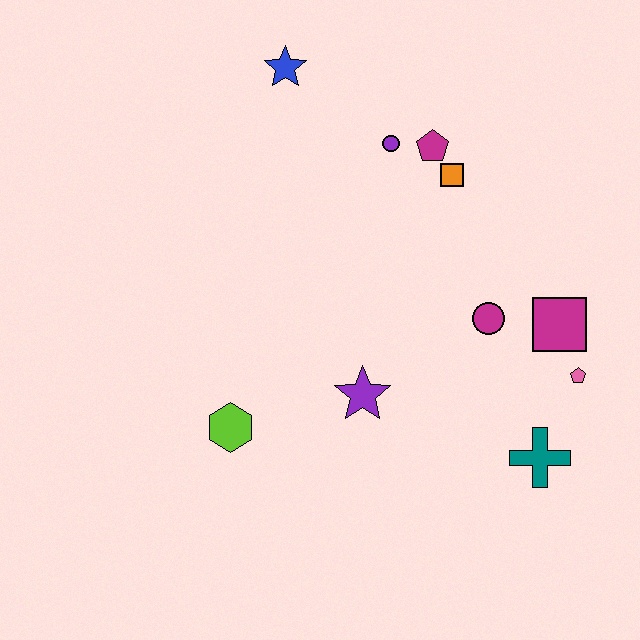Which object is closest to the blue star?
The purple circle is closest to the blue star.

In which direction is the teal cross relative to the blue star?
The teal cross is below the blue star.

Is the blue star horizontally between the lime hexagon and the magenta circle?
Yes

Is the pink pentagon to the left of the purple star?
No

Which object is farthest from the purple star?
The blue star is farthest from the purple star.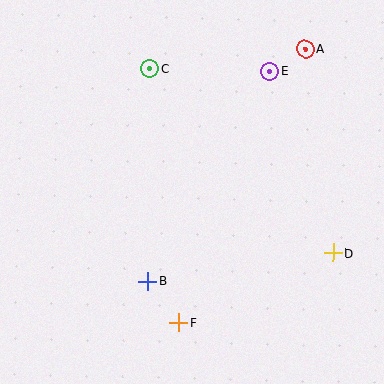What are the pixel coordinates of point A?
Point A is at (305, 49).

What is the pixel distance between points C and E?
The distance between C and E is 120 pixels.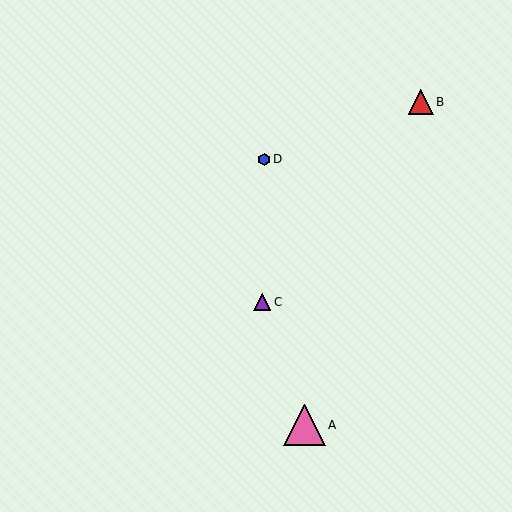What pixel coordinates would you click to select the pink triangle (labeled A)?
Click at (304, 425) to select the pink triangle A.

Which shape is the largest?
The pink triangle (labeled A) is the largest.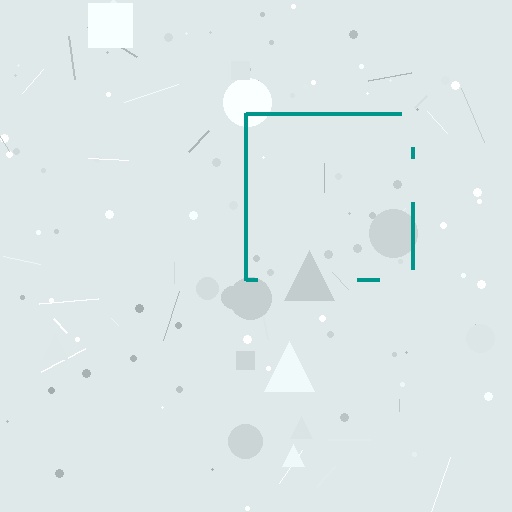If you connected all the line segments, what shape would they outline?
They would outline a square.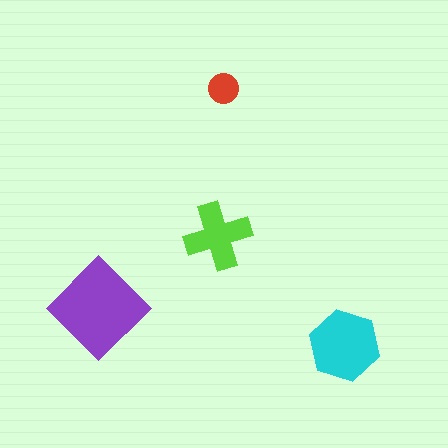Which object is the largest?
The purple diamond.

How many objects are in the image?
There are 4 objects in the image.